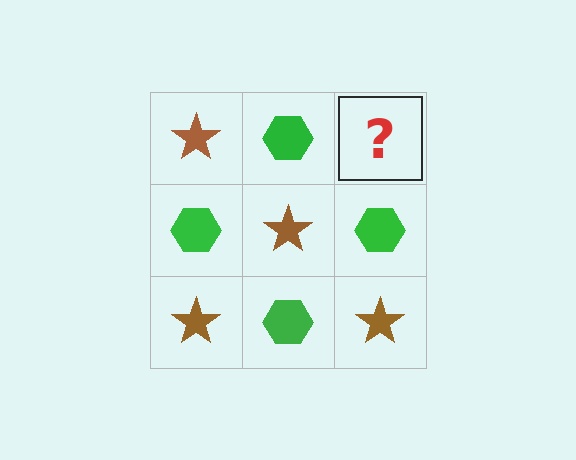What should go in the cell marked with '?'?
The missing cell should contain a brown star.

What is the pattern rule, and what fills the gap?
The rule is that it alternates brown star and green hexagon in a checkerboard pattern. The gap should be filled with a brown star.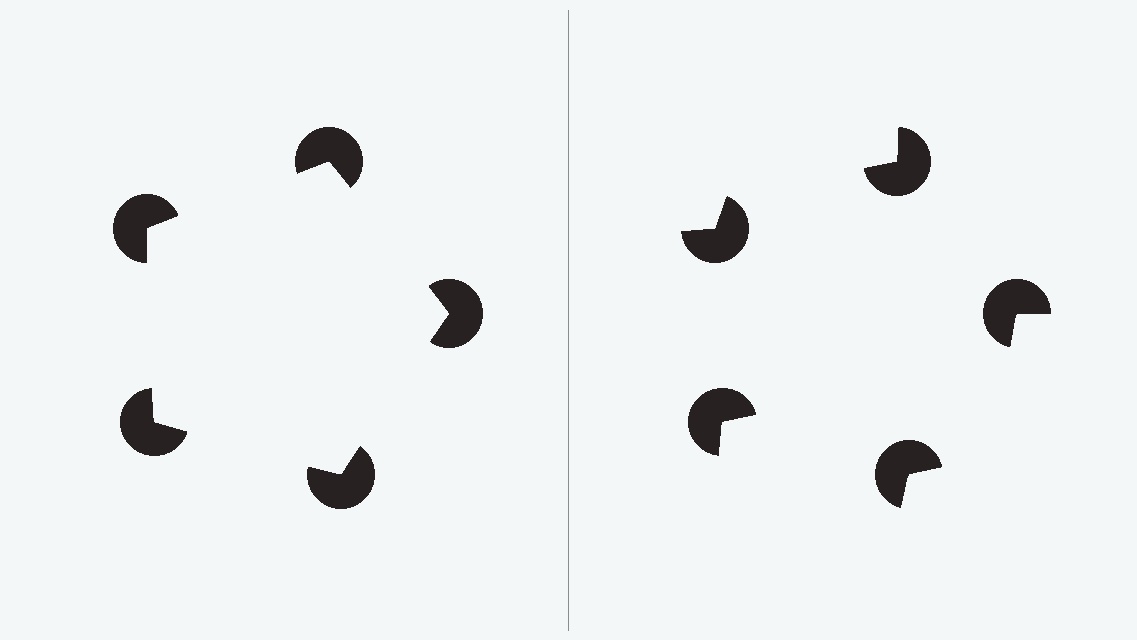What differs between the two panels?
The pac-man discs are positioned identically on both sides; only the wedge orientations differ. On the left they align to a pentagon; on the right they are misaligned.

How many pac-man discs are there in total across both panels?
10 — 5 on each side.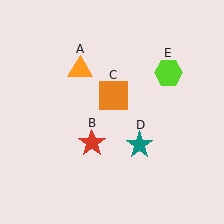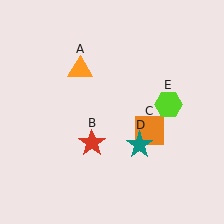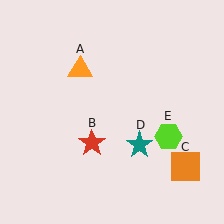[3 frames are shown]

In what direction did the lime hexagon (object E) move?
The lime hexagon (object E) moved down.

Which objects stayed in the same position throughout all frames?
Orange triangle (object A) and red star (object B) and teal star (object D) remained stationary.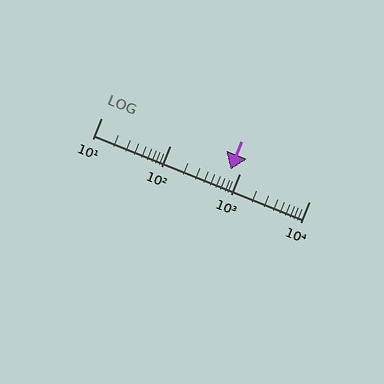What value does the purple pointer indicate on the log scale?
The pointer indicates approximately 730.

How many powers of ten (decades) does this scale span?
The scale spans 3 decades, from 10 to 10000.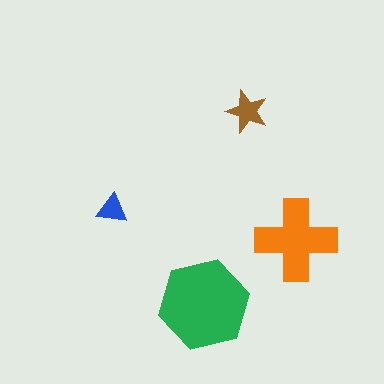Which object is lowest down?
The green hexagon is bottommost.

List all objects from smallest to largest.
The blue triangle, the brown star, the orange cross, the green hexagon.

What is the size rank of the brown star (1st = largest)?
3rd.